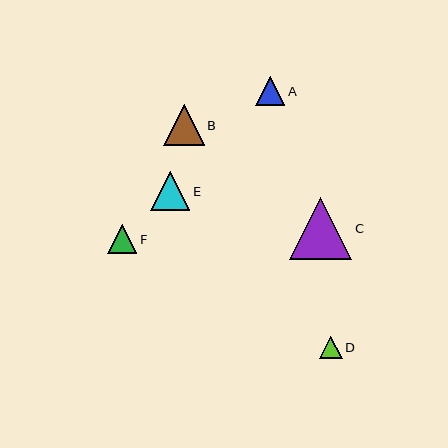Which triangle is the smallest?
Triangle D is the smallest with a size of approximately 22 pixels.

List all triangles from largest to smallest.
From largest to smallest: C, B, E, A, F, D.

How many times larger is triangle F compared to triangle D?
Triangle F is approximately 1.3 times the size of triangle D.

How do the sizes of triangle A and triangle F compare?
Triangle A and triangle F are approximately the same size.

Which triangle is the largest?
Triangle C is the largest with a size of approximately 62 pixels.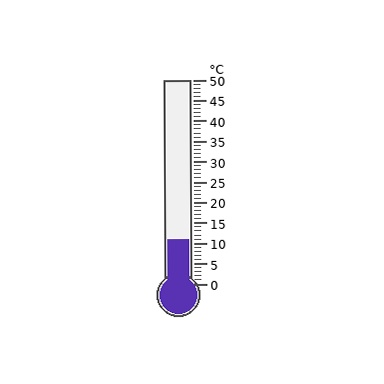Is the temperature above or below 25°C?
The temperature is below 25°C.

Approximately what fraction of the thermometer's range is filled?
The thermometer is filled to approximately 20% of its range.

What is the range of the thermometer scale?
The thermometer scale ranges from 0°C to 50°C.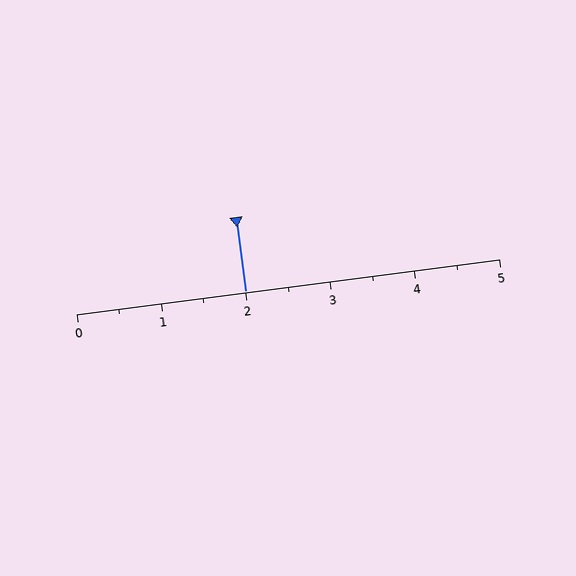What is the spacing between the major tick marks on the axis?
The major ticks are spaced 1 apart.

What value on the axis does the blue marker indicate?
The marker indicates approximately 2.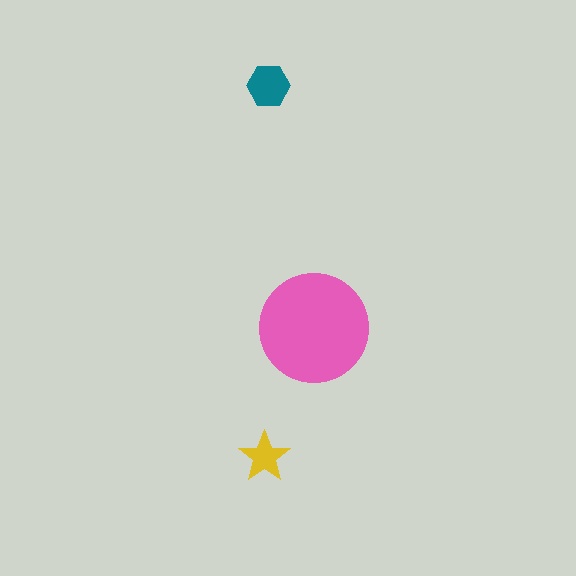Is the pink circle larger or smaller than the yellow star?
Larger.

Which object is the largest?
The pink circle.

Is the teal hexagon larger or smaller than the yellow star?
Larger.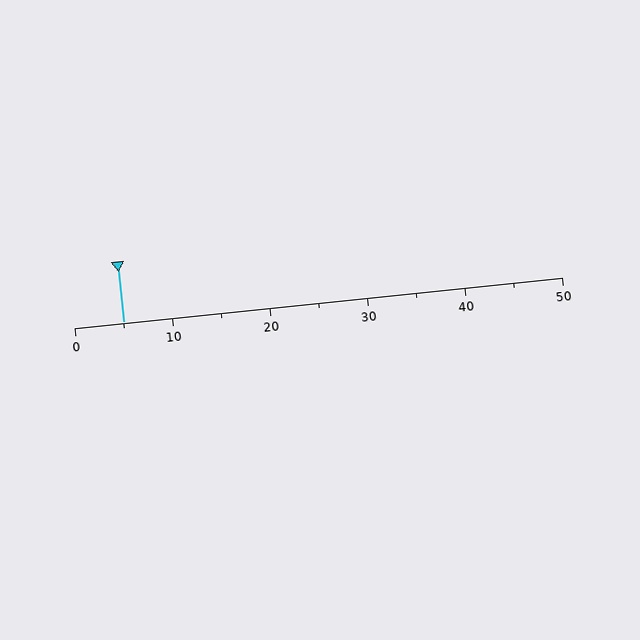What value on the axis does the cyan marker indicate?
The marker indicates approximately 5.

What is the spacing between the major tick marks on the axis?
The major ticks are spaced 10 apart.